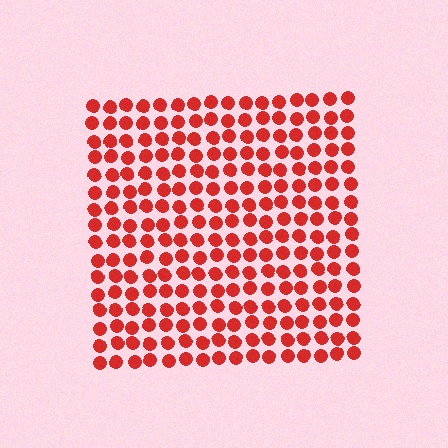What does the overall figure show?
The overall figure shows a square.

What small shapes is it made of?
It is made of small circles.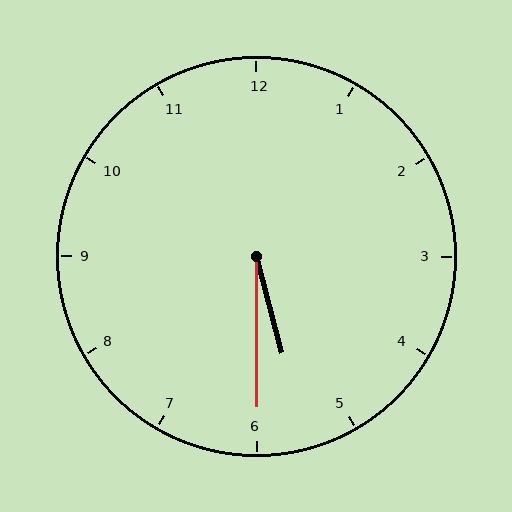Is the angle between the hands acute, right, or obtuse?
It is acute.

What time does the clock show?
5:30.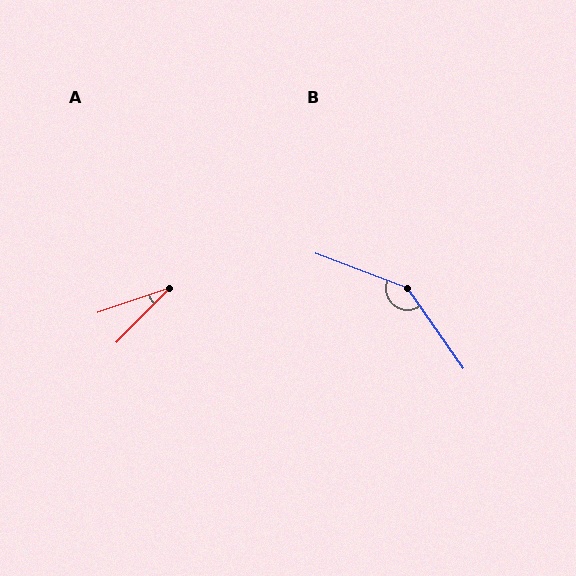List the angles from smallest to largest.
A (27°), B (146°).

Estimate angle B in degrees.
Approximately 146 degrees.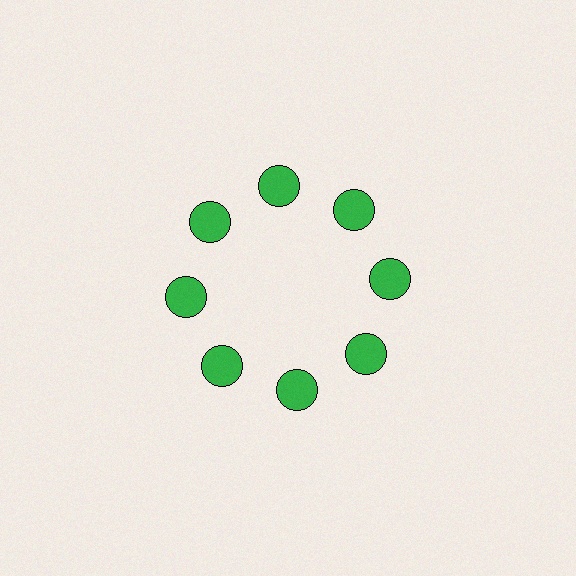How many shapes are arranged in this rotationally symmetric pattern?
There are 8 shapes, arranged in 8 groups of 1.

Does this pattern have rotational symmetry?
Yes, this pattern has 8-fold rotational symmetry. It looks the same after rotating 45 degrees around the center.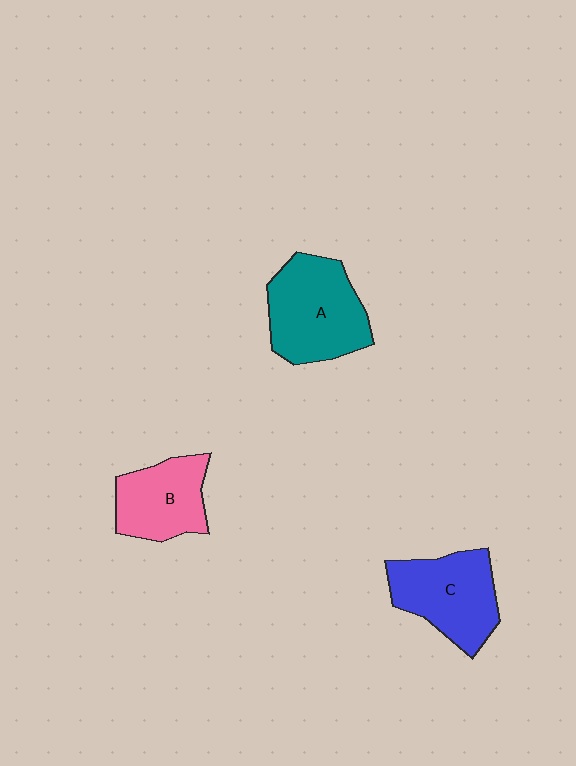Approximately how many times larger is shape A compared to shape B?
Approximately 1.3 times.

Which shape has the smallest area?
Shape B (pink).